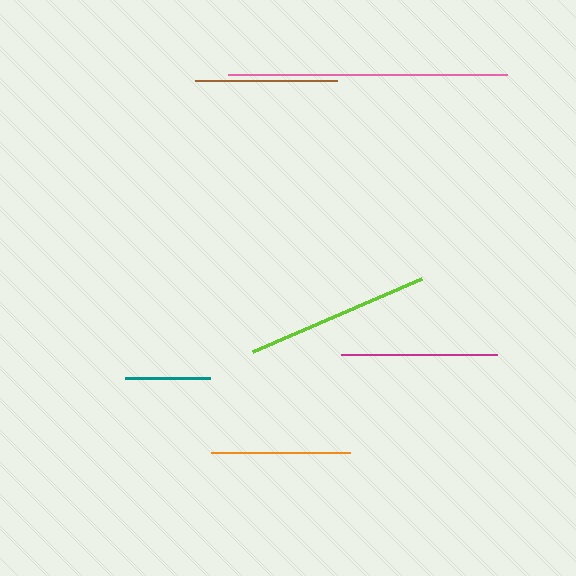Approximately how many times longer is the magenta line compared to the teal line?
The magenta line is approximately 1.8 times the length of the teal line.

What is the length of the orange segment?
The orange segment is approximately 139 pixels long.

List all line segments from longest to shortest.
From longest to shortest: pink, lime, magenta, brown, orange, teal.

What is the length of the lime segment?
The lime segment is approximately 184 pixels long.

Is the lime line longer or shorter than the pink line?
The pink line is longer than the lime line.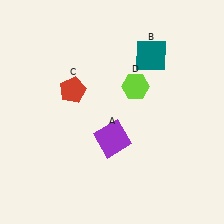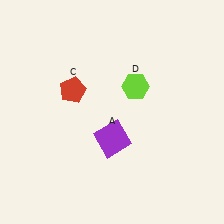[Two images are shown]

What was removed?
The teal square (B) was removed in Image 2.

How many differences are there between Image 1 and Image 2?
There is 1 difference between the two images.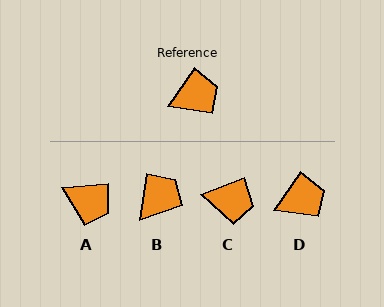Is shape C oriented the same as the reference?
No, it is off by about 35 degrees.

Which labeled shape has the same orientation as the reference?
D.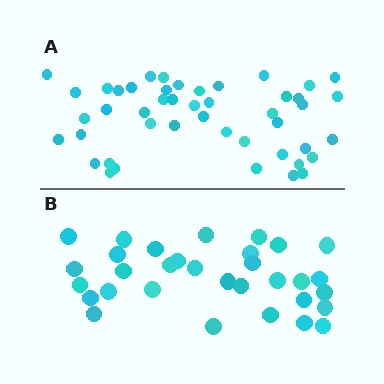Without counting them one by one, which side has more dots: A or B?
Region A (the top region) has more dots.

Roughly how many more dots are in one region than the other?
Region A has approximately 15 more dots than region B.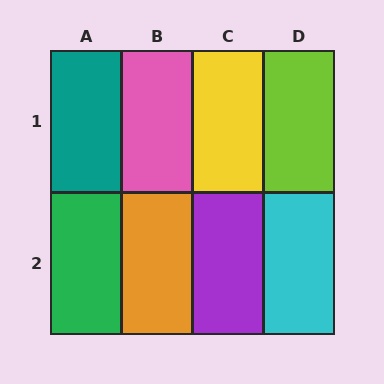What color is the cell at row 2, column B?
Orange.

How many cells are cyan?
1 cell is cyan.